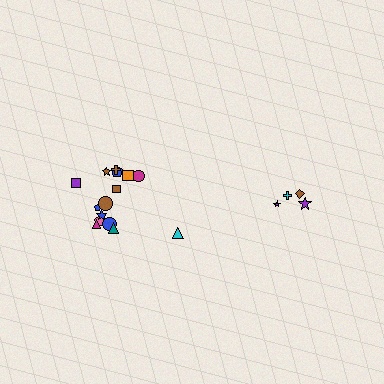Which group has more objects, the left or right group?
The left group.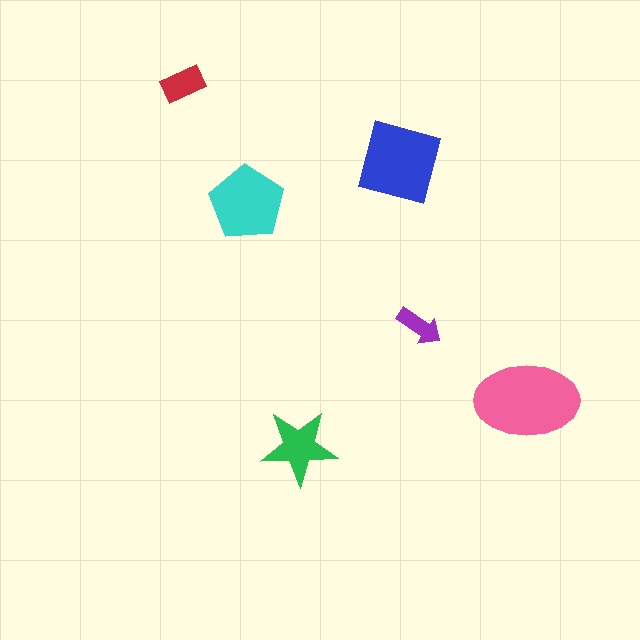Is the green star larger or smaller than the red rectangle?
Larger.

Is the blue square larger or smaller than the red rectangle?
Larger.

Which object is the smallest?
The purple arrow.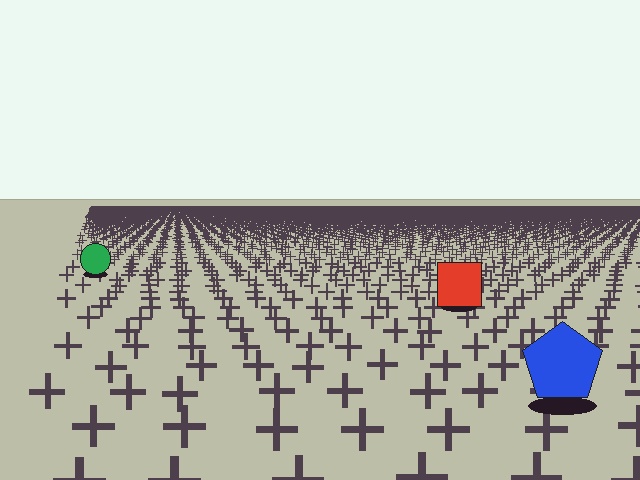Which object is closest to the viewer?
The blue pentagon is closest. The texture marks near it are larger and more spread out.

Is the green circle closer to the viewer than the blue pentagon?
No. The blue pentagon is closer — you can tell from the texture gradient: the ground texture is coarser near it.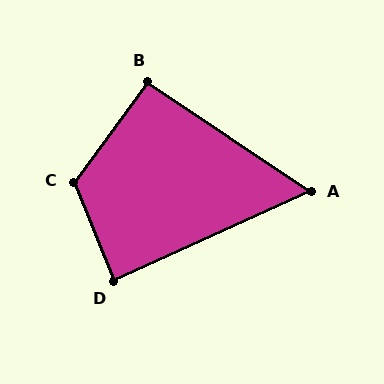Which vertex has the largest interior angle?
C, at approximately 122 degrees.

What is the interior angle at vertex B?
Approximately 92 degrees (approximately right).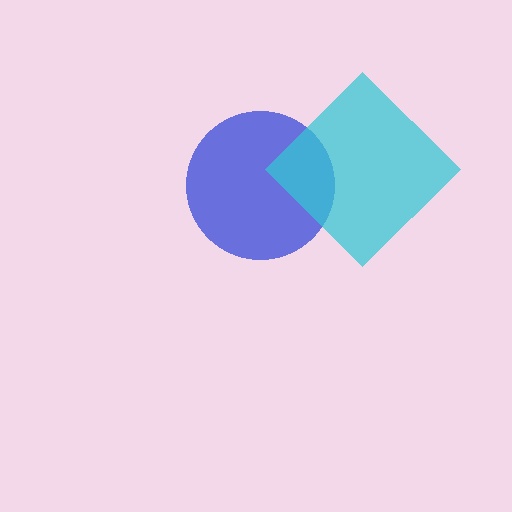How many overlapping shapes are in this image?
There are 2 overlapping shapes in the image.